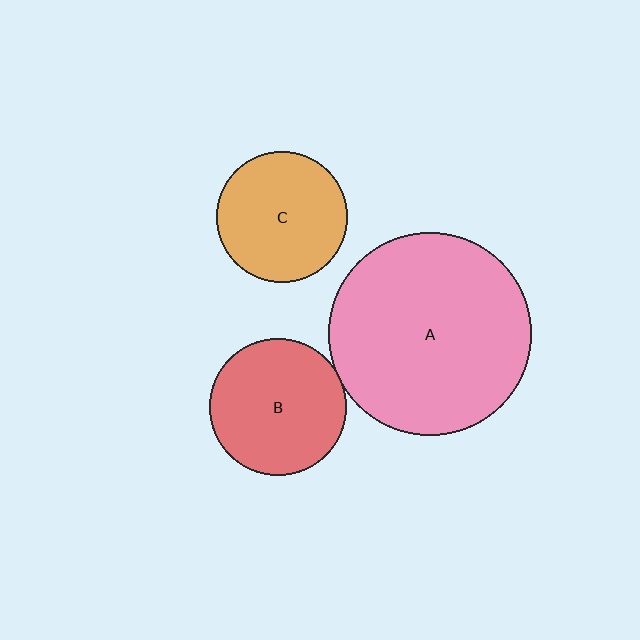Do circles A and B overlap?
Yes.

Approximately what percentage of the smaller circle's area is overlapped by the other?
Approximately 5%.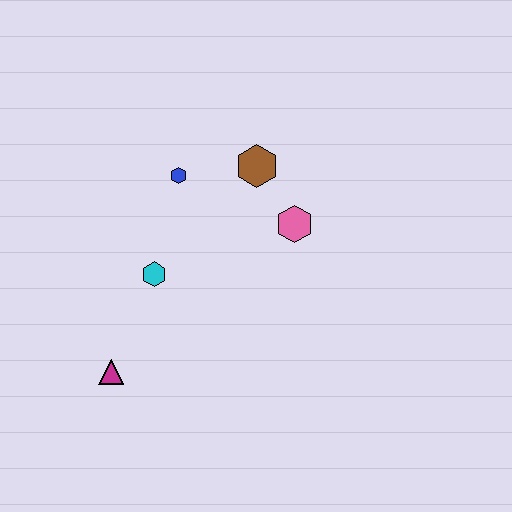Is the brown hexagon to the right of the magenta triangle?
Yes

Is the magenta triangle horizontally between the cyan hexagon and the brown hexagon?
No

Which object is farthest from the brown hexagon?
The magenta triangle is farthest from the brown hexagon.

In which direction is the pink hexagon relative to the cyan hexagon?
The pink hexagon is to the right of the cyan hexagon.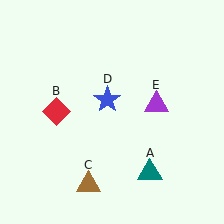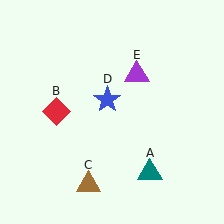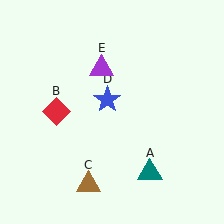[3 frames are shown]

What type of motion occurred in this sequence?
The purple triangle (object E) rotated counterclockwise around the center of the scene.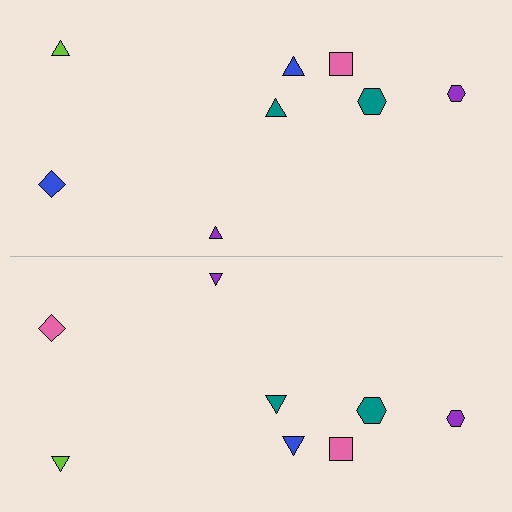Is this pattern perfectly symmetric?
No, the pattern is not perfectly symmetric. The pink diamond on the bottom side breaks the symmetry — its mirror counterpart is blue.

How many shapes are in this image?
There are 16 shapes in this image.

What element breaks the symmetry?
The pink diamond on the bottom side breaks the symmetry — its mirror counterpart is blue.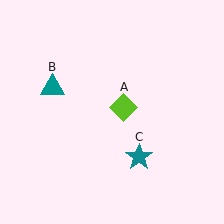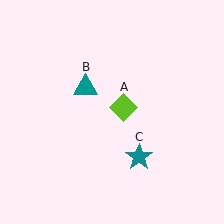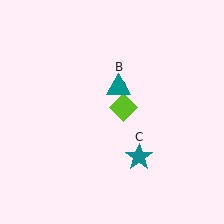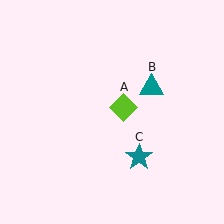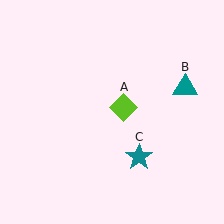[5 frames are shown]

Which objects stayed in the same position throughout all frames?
Lime diamond (object A) and teal star (object C) remained stationary.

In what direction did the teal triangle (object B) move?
The teal triangle (object B) moved right.